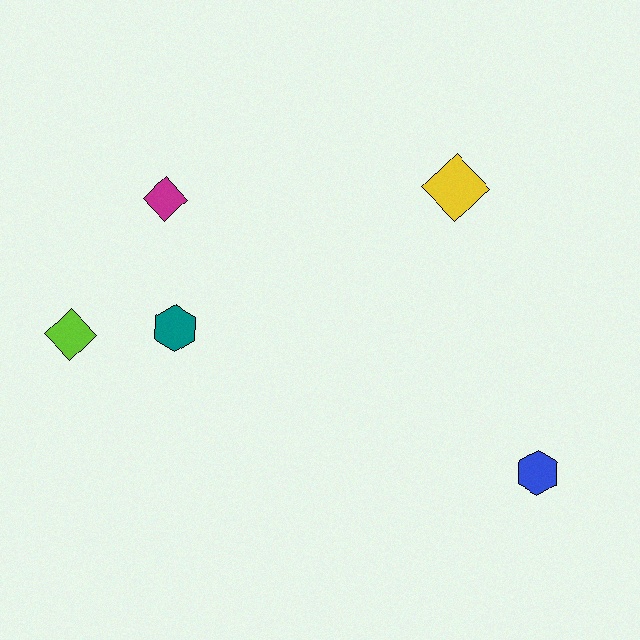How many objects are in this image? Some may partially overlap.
There are 5 objects.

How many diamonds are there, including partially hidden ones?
There are 3 diamonds.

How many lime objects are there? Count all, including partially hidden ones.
There is 1 lime object.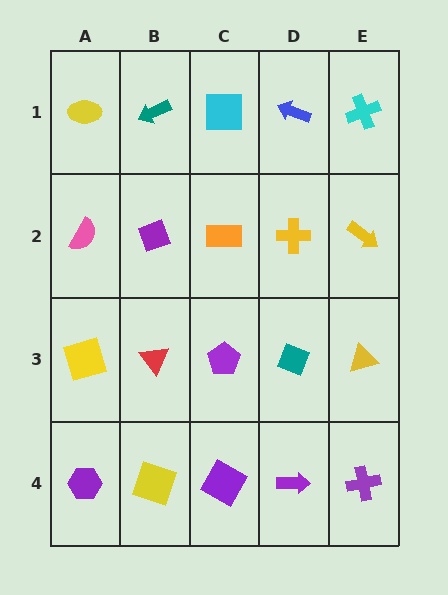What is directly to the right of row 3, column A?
A red triangle.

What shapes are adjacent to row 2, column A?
A yellow ellipse (row 1, column A), a yellow square (row 3, column A), a purple diamond (row 2, column B).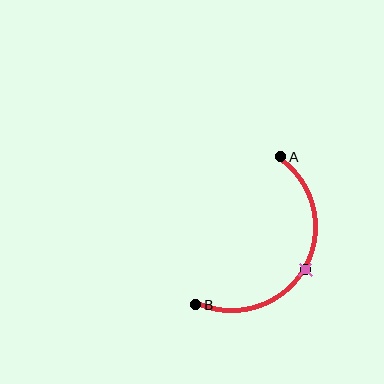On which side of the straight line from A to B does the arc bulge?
The arc bulges to the right of the straight line connecting A and B.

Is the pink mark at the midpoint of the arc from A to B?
Yes. The pink mark lies on the arc at equal arc-length from both A and B — it is the arc midpoint.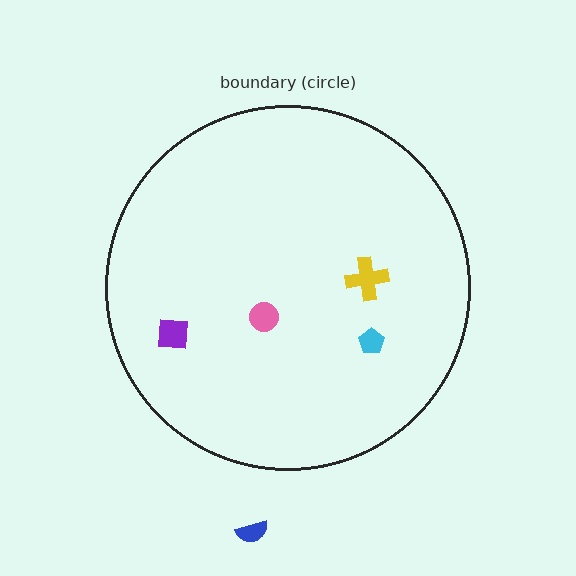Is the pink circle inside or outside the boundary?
Inside.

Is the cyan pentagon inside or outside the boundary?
Inside.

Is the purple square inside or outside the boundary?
Inside.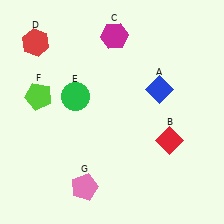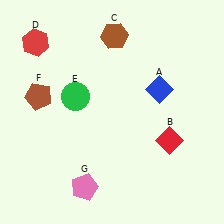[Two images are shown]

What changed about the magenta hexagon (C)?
In Image 1, C is magenta. In Image 2, it changed to brown.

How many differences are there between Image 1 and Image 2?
There are 2 differences between the two images.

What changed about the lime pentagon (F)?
In Image 1, F is lime. In Image 2, it changed to brown.